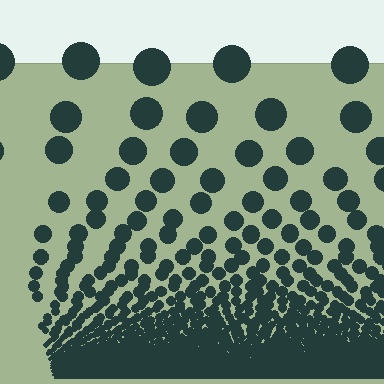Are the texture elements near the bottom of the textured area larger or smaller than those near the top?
Smaller. The gradient is inverted — elements near the bottom are smaller and denser.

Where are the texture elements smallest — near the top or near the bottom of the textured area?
Near the bottom.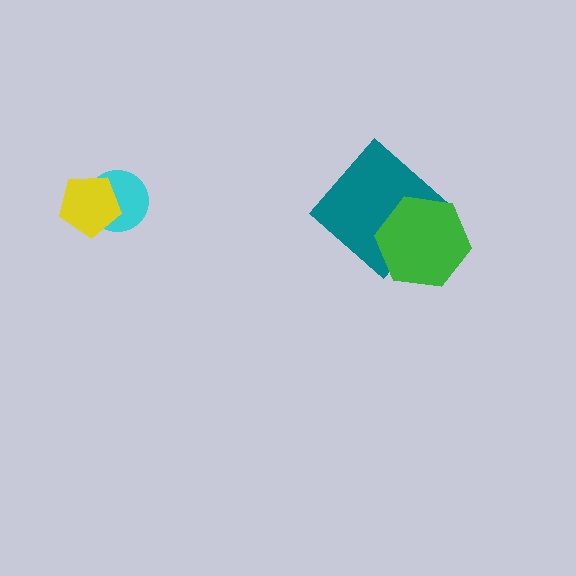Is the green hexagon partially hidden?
No, no other shape covers it.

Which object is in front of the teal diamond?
The green hexagon is in front of the teal diamond.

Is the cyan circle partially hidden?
Yes, it is partially covered by another shape.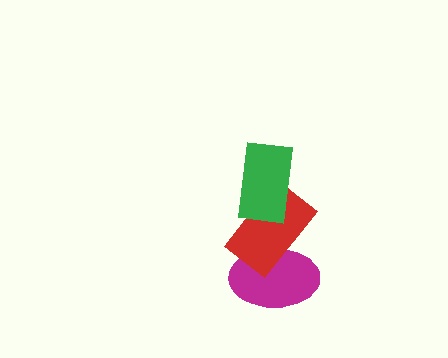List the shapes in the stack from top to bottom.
From top to bottom: the green rectangle, the red rectangle, the magenta ellipse.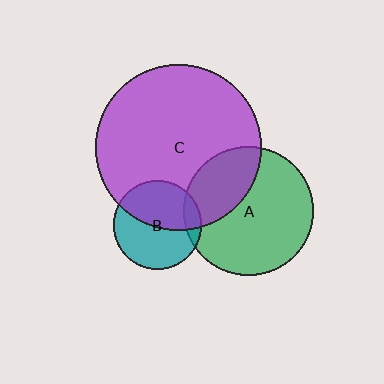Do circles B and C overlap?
Yes.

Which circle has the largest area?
Circle C (purple).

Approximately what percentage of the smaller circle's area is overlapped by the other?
Approximately 50%.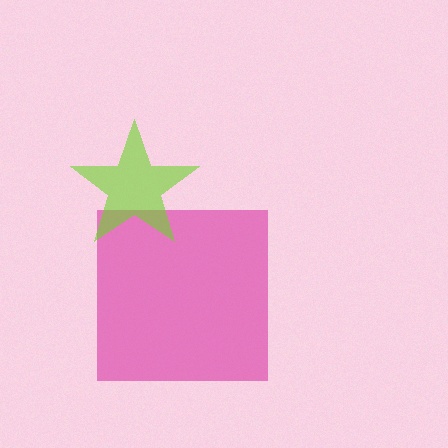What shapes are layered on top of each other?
The layered shapes are: a magenta square, a lime star.